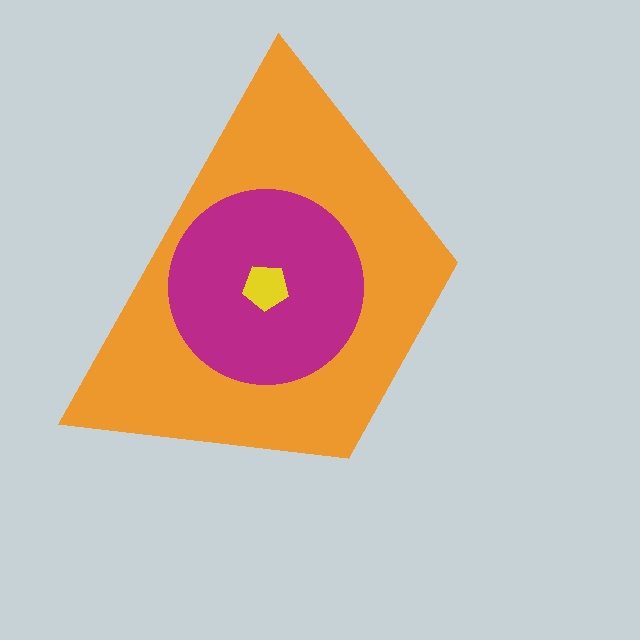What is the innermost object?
The yellow pentagon.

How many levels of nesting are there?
3.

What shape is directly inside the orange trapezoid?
The magenta circle.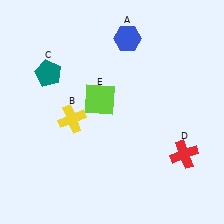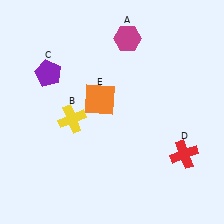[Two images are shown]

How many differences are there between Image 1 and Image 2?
There are 3 differences between the two images.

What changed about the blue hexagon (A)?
In Image 1, A is blue. In Image 2, it changed to magenta.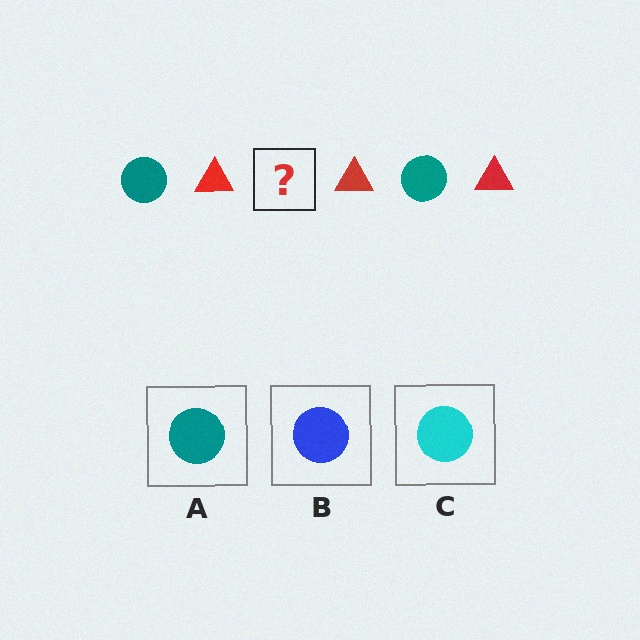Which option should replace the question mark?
Option A.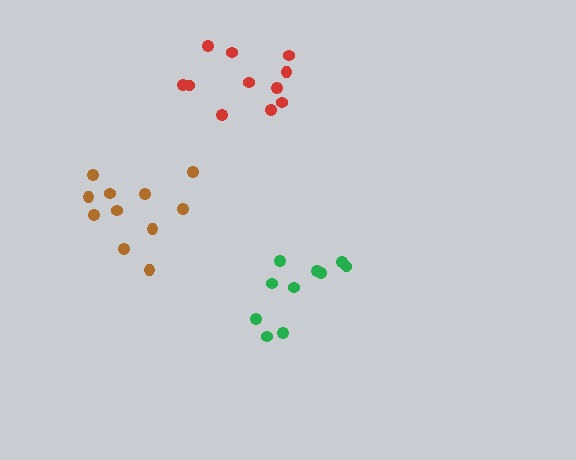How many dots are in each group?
Group 1: 10 dots, Group 2: 11 dots, Group 3: 11 dots (32 total).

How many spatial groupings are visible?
There are 3 spatial groupings.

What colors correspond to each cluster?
The clusters are colored: green, red, brown.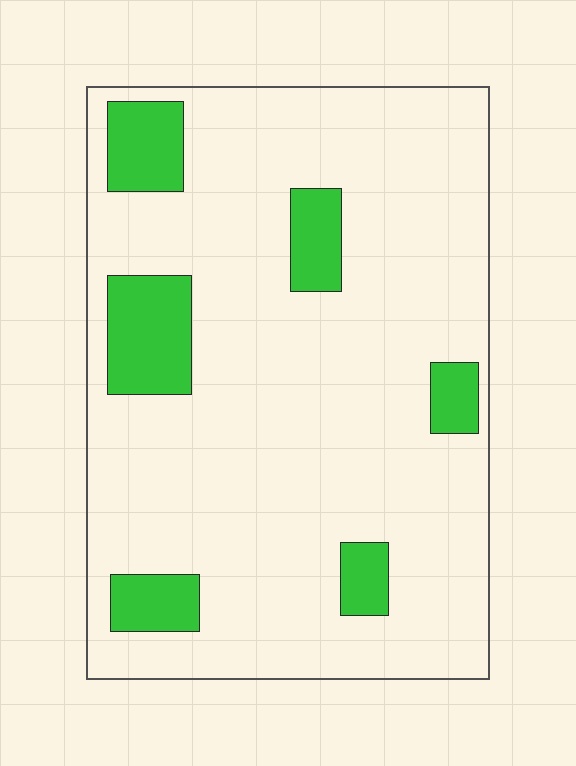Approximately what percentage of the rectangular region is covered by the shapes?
Approximately 15%.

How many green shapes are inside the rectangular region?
6.